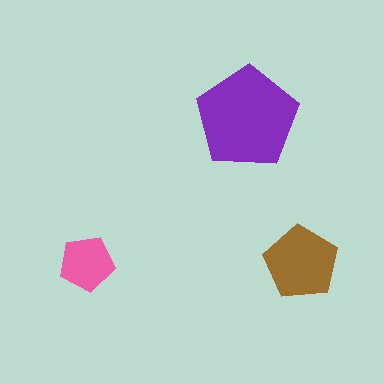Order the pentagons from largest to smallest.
the purple one, the brown one, the pink one.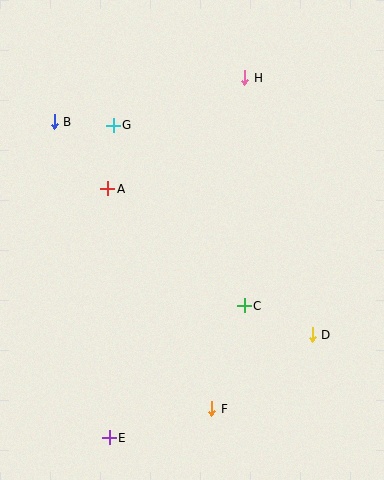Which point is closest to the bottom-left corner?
Point E is closest to the bottom-left corner.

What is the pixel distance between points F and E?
The distance between F and E is 107 pixels.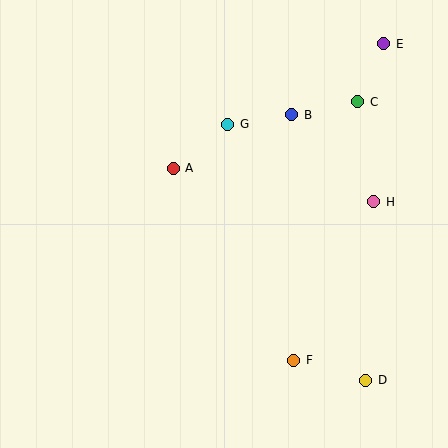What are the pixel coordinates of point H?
Point H is at (374, 202).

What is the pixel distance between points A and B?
The distance between A and B is 130 pixels.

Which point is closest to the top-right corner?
Point E is closest to the top-right corner.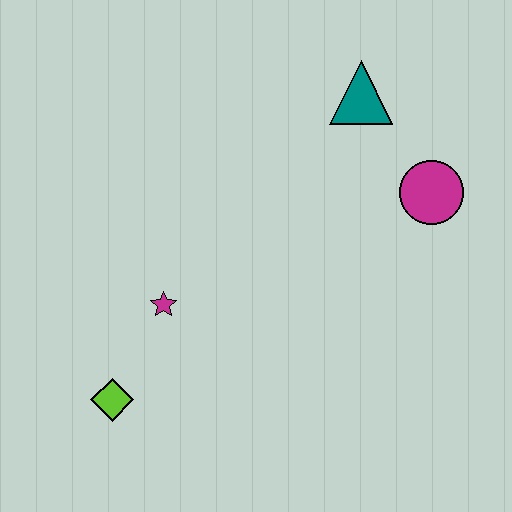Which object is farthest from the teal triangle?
The lime diamond is farthest from the teal triangle.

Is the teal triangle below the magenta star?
No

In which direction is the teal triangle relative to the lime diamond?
The teal triangle is above the lime diamond.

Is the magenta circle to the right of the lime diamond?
Yes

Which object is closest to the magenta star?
The lime diamond is closest to the magenta star.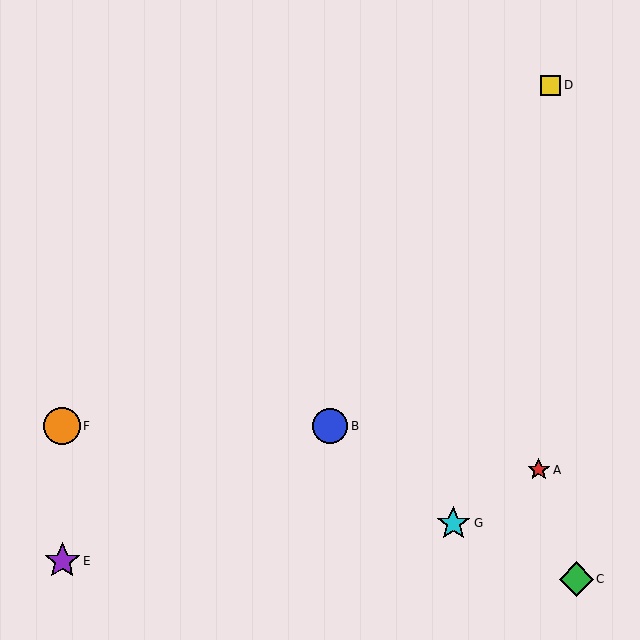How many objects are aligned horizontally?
2 objects (B, F) are aligned horizontally.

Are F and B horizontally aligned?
Yes, both are at y≈426.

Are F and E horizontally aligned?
No, F is at y≈426 and E is at y≈561.